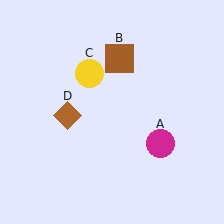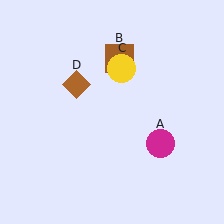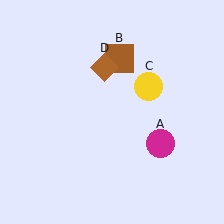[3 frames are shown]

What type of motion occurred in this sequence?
The yellow circle (object C), brown diamond (object D) rotated clockwise around the center of the scene.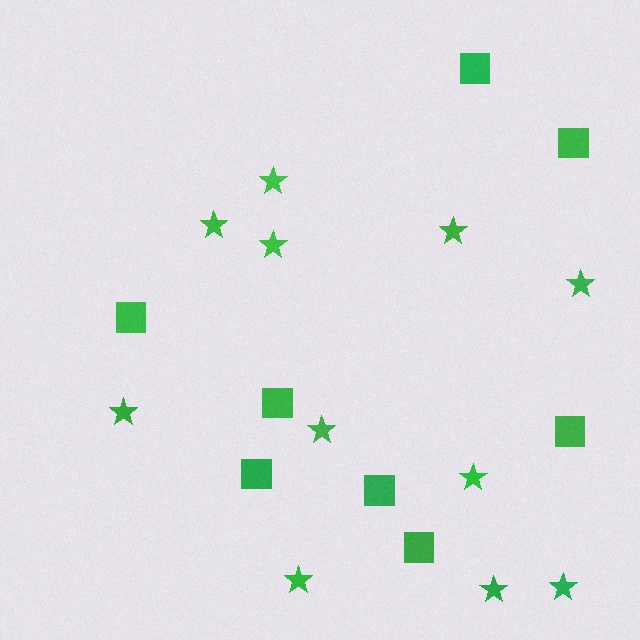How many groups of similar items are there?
There are 2 groups: one group of squares (8) and one group of stars (11).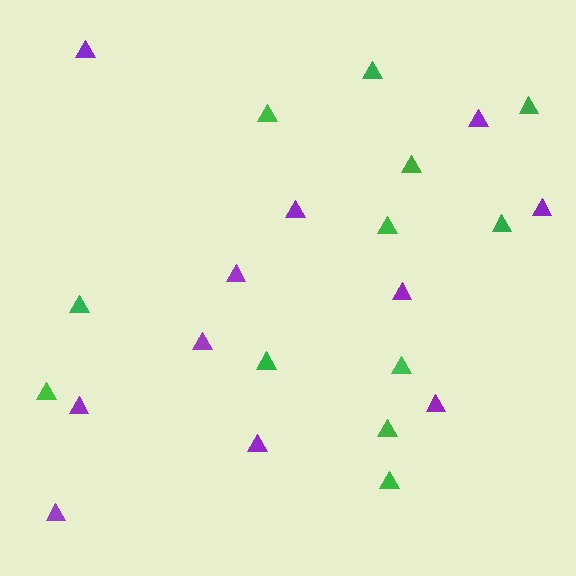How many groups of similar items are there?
There are 2 groups: one group of purple triangles (11) and one group of green triangles (12).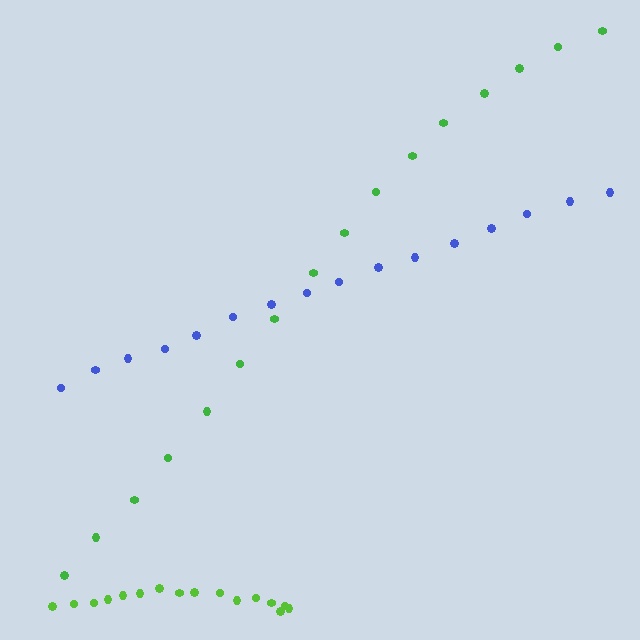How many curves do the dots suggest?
There are 3 distinct paths.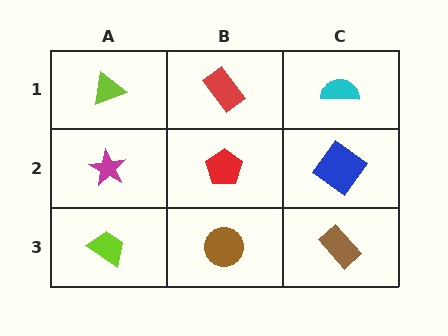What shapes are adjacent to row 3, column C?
A blue diamond (row 2, column C), a brown circle (row 3, column B).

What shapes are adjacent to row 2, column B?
A red rectangle (row 1, column B), a brown circle (row 3, column B), a magenta star (row 2, column A), a blue diamond (row 2, column C).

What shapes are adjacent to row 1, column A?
A magenta star (row 2, column A), a red rectangle (row 1, column B).